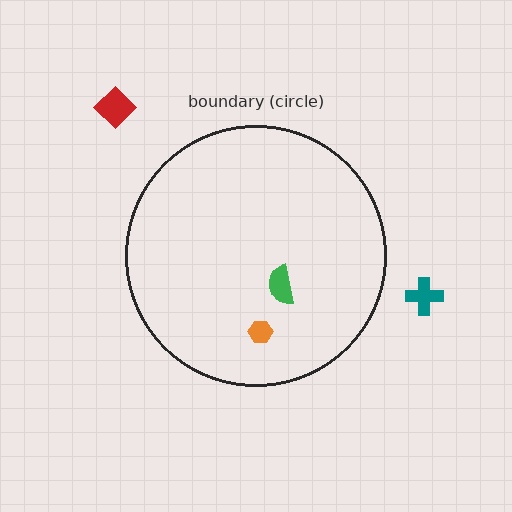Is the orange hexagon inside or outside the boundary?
Inside.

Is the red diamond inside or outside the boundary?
Outside.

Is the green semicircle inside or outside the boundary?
Inside.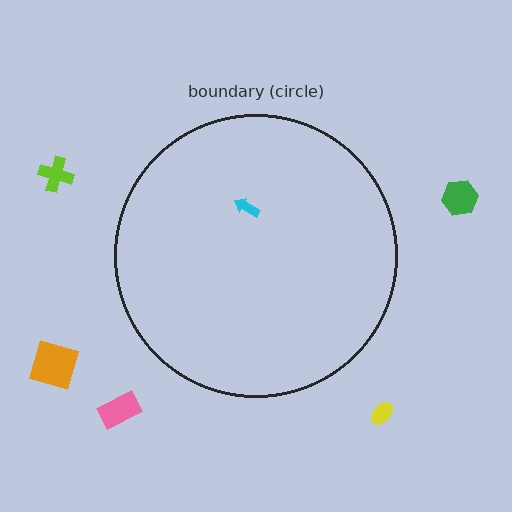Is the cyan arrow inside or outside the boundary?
Inside.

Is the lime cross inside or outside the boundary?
Outside.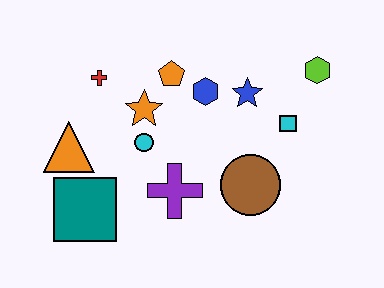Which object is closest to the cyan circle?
The orange star is closest to the cyan circle.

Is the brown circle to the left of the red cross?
No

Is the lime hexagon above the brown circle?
Yes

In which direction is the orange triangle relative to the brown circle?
The orange triangle is to the left of the brown circle.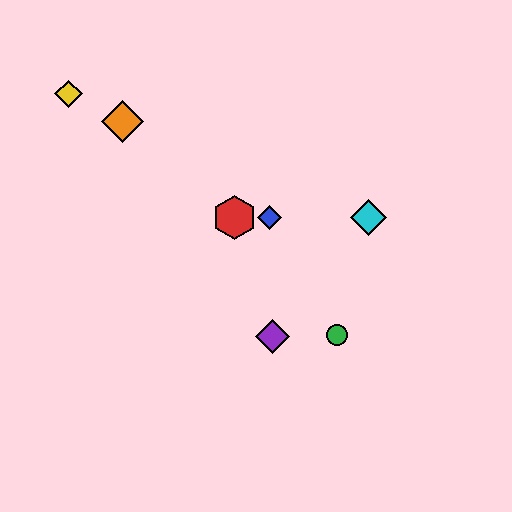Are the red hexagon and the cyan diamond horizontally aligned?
Yes, both are at y≈217.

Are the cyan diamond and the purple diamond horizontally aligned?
No, the cyan diamond is at y≈217 and the purple diamond is at y≈336.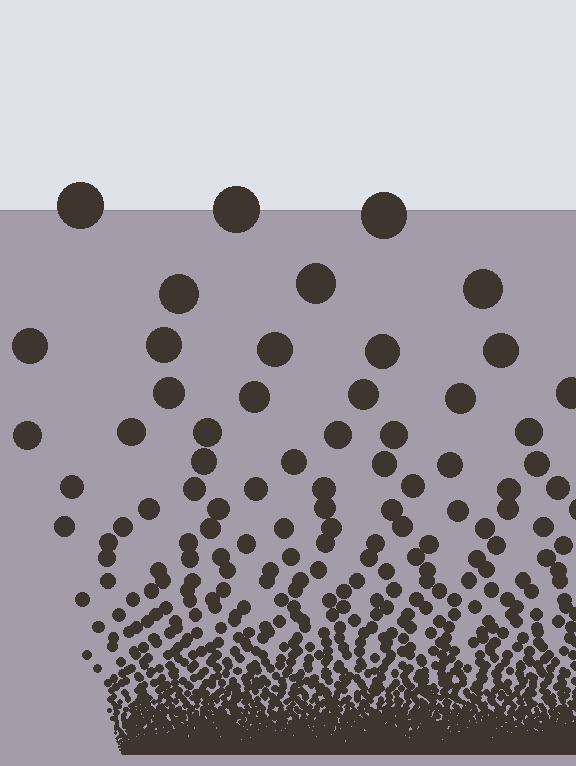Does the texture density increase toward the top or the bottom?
Density increases toward the bottom.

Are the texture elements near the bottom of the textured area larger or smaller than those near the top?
Smaller. The gradient is inverted — elements near the bottom are smaller and denser.